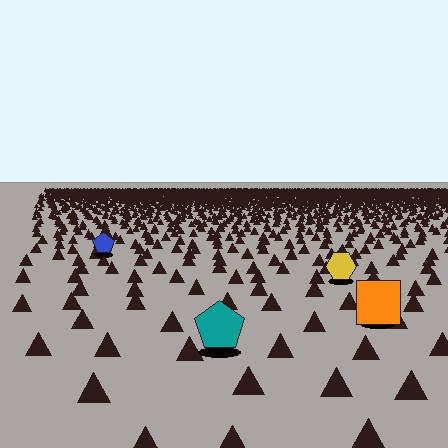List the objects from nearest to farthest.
From nearest to farthest: the teal pentagon, the orange square, the yellow hexagon, the blue pentagon.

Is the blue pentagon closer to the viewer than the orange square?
No. The orange square is closer — you can tell from the texture gradient: the ground texture is coarser near it.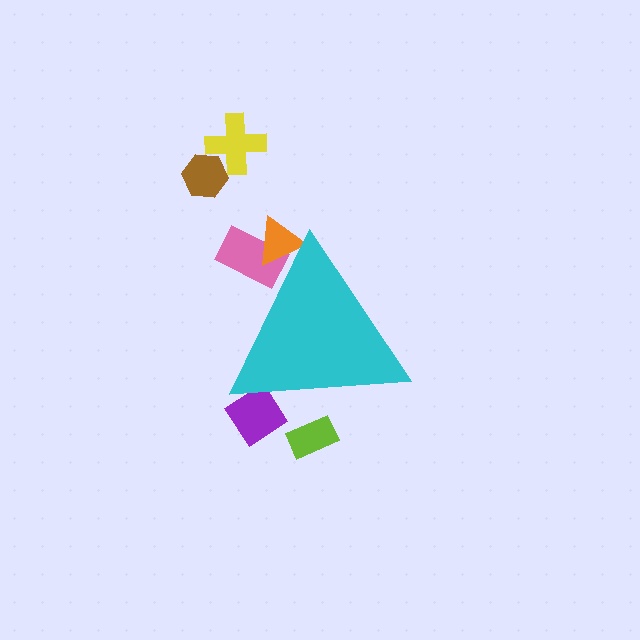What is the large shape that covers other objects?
A cyan triangle.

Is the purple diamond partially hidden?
Yes, the purple diamond is partially hidden behind the cyan triangle.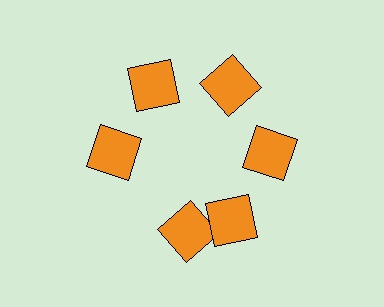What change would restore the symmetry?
The symmetry would be restored by rotating it back into even spacing with its neighbors so that all 6 squares sit at equal angles and equal distance from the center.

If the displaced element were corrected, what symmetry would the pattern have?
It would have 6-fold rotational symmetry — the pattern would map onto itself every 60 degrees.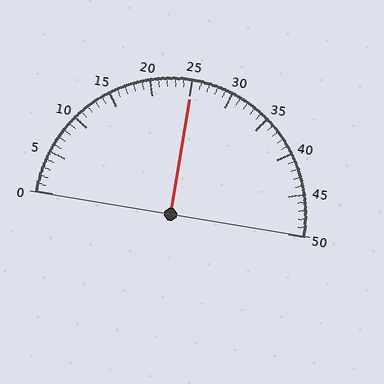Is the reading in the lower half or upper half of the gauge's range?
The reading is in the upper half of the range (0 to 50).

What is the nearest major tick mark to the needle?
The nearest major tick mark is 25.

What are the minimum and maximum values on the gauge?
The gauge ranges from 0 to 50.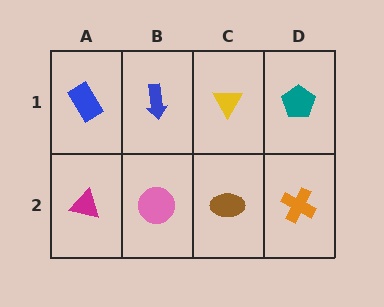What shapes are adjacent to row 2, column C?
A yellow triangle (row 1, column C), a pink circle (row 2, column B), an orange cross (row 2, column D).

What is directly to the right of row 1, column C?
A teal pentagon.